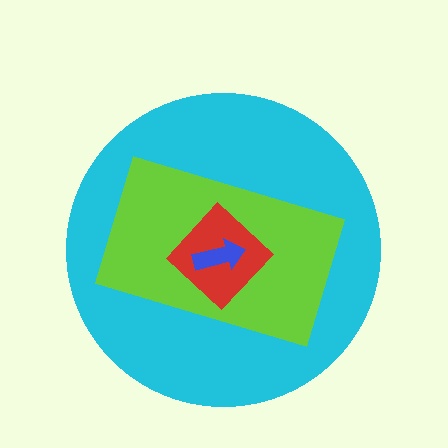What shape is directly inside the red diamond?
The blue arrow.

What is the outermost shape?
The cyan circle.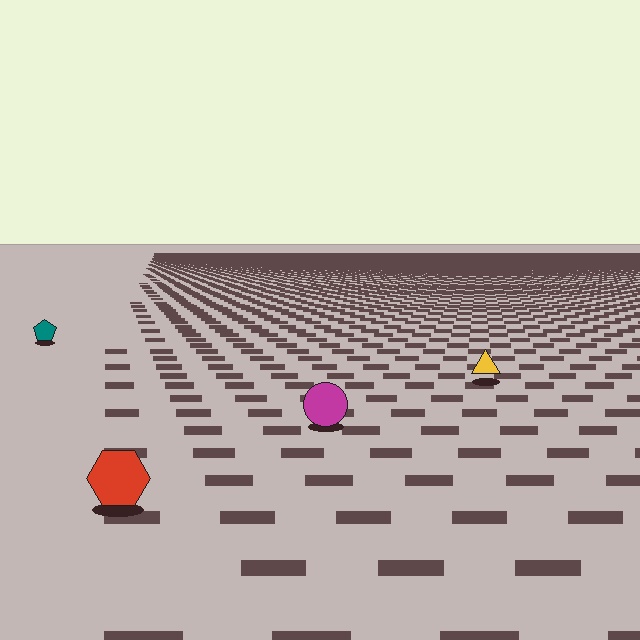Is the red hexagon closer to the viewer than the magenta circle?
Yes. The red hexagon is closer — you can tell from the texture gradient: the ground texture is coarser near it.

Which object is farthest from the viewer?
The teal pentagon is farthest from the viewer. It appears smaller and the ground texture around it is denser.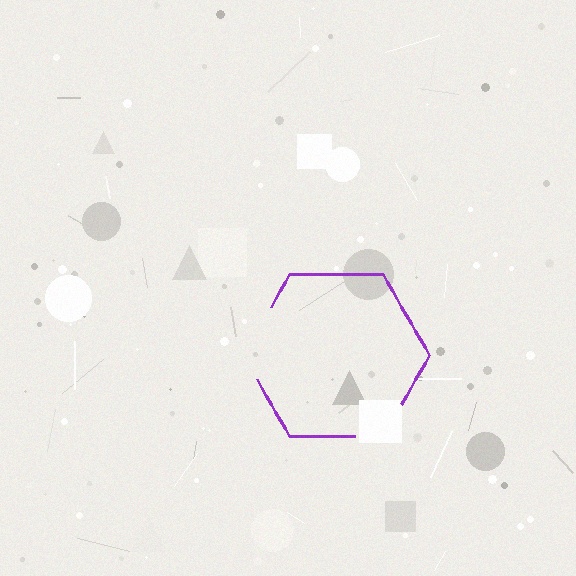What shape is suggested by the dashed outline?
The dashed outline suggests a hexagon.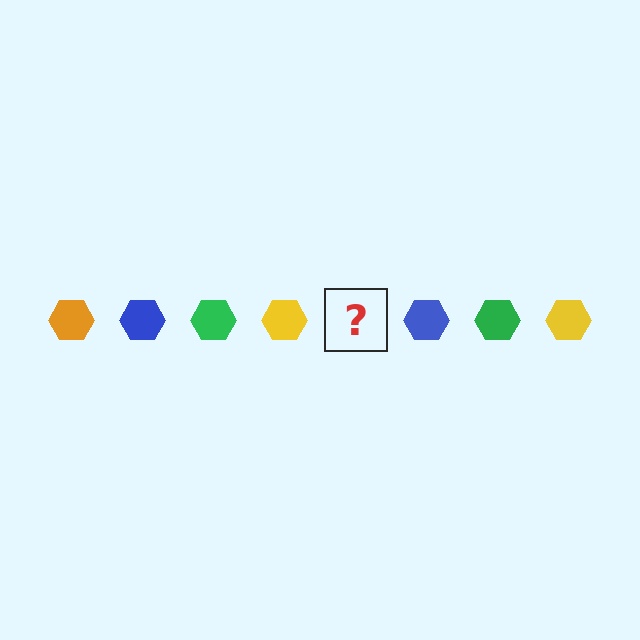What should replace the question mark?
The question mark should be replaced with an orange hexagon.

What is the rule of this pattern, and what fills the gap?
The rule is that the pattern cycles through orange, blue, green, yellow hexagons. The gap should be filled with an orange hexagon.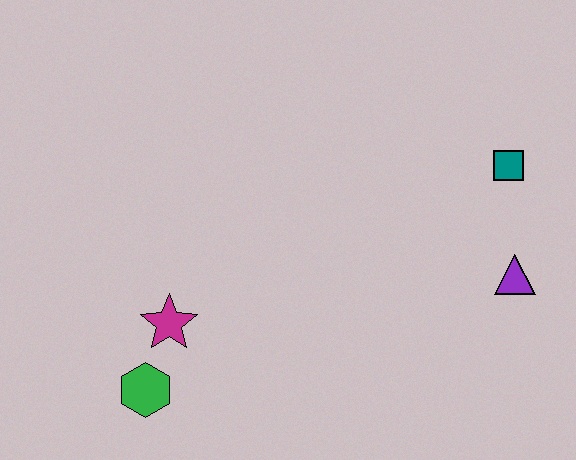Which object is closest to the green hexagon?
The magenta star is closest to the green hexagon.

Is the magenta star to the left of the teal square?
Yes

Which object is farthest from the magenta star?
The teal square is farthest from the magenta star.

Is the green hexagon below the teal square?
Yes